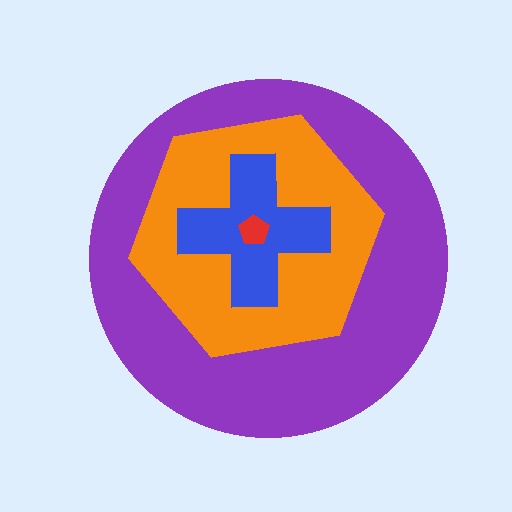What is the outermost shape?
The purple circle.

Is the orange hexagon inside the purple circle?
Yes.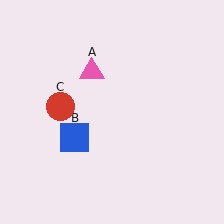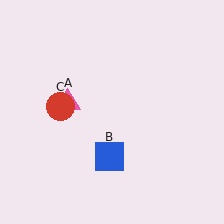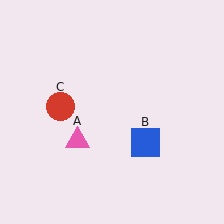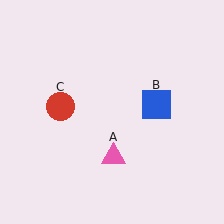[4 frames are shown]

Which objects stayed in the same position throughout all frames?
Red circle (object C) remained stationary.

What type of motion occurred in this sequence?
The pink triangle (object A), blue square (object B) rotated counterclockwise around the center of the scene.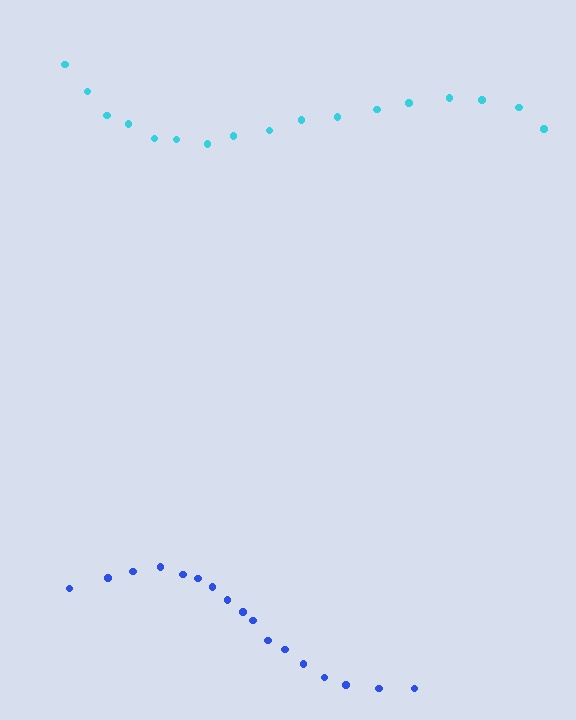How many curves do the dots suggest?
There are 2 distinct paths.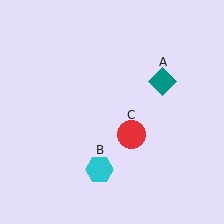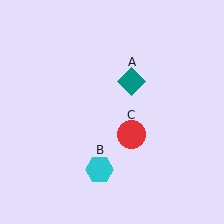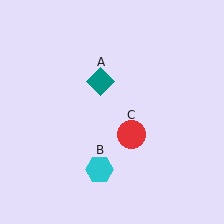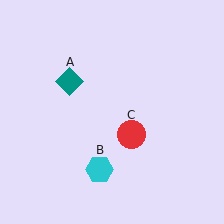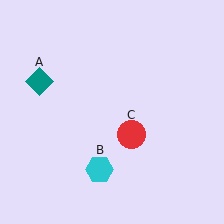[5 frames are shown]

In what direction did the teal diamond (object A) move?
The teal diamond (object A) moved left.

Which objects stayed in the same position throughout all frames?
Cyan hexagon (object B) and red circle (object C) remained stationary.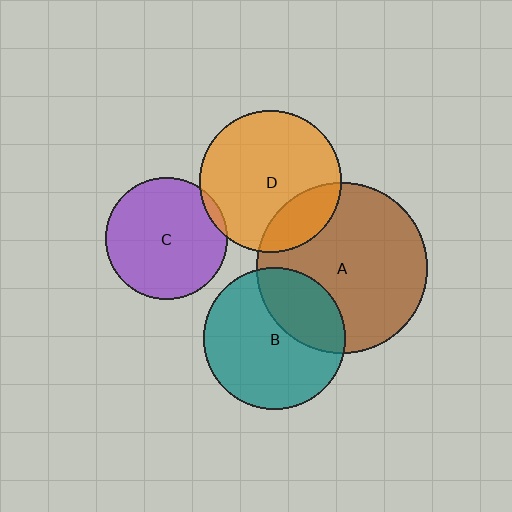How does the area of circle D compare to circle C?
Approximately 1.4 times.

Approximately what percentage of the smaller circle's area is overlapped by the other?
Approximately 30%.